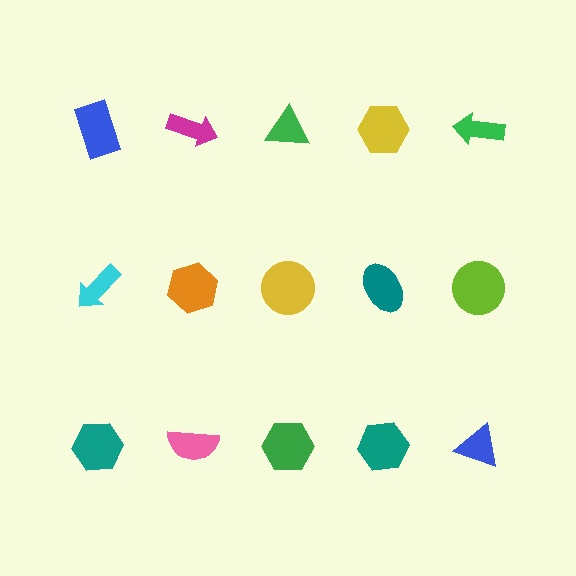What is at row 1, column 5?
A green arrow.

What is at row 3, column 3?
A green hexagon.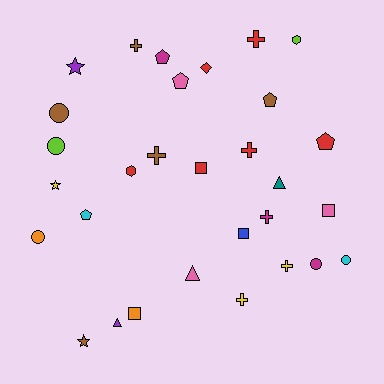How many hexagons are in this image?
There are 2 hexagons.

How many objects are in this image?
There are 30 objects.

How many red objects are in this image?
There are 6 red objects.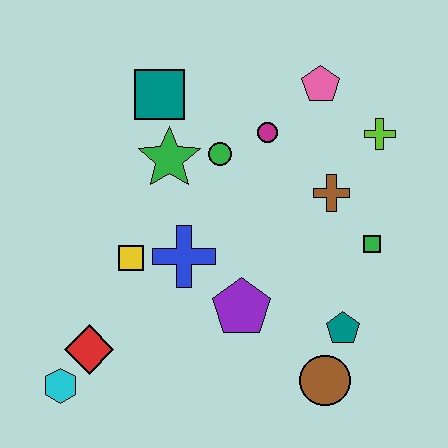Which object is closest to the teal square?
The green star is closest to the teal square.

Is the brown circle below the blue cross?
Yes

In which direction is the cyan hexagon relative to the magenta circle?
The cyan hexagon is below the magenta circle.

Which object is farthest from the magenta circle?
The cyan hexagon is farthest from the magenta circle.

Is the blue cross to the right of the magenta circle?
No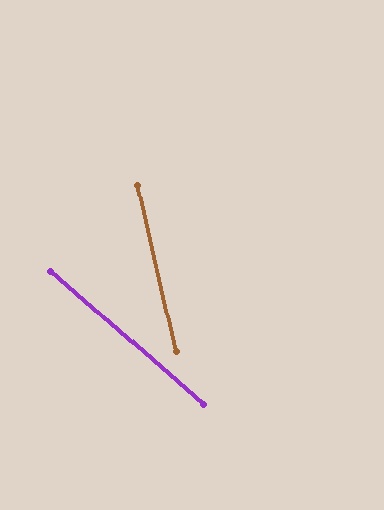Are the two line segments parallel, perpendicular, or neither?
Neither parallel nor perpendicular — they differ by about 36°.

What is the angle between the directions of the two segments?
Approximately 36 degrees.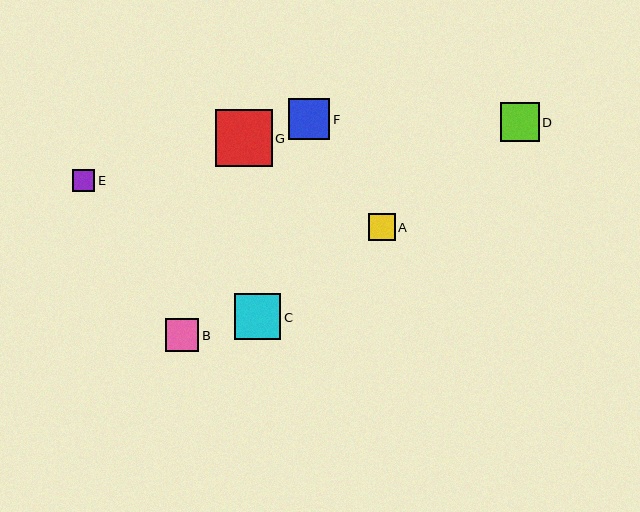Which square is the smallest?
Square E is the smallest with a size of approximately 22 pixels.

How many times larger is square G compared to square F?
Square G is approximately 1.4 times the size of square F.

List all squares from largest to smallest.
From largest to smallest: G, C, F, D, B, A, E.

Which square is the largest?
Square G is the largest with a size of approximately 57 pixels.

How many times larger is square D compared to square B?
Square D is approximately 1.1 times the size of square B.